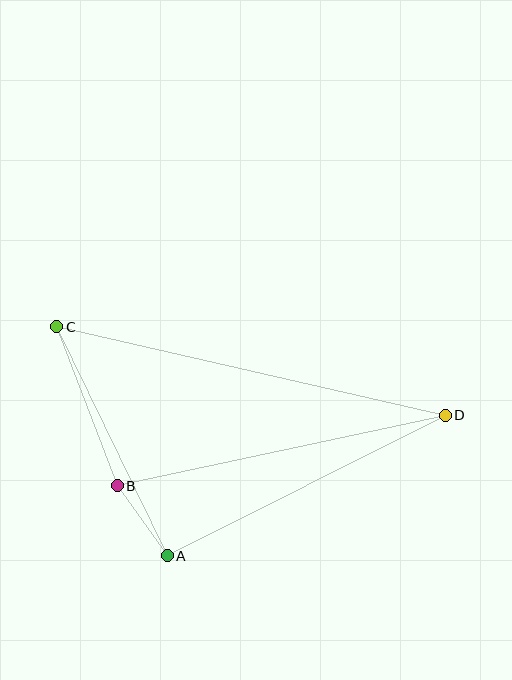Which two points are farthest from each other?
Points C and D are farthest from each other.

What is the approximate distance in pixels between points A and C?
The distance between A and C is approximately 254 pixels.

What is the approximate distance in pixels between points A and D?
The distance between A and D is approximately 312 pixels.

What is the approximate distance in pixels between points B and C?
The distance between B and C is approximately 170 pixels.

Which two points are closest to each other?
Points A and B are closest to each other.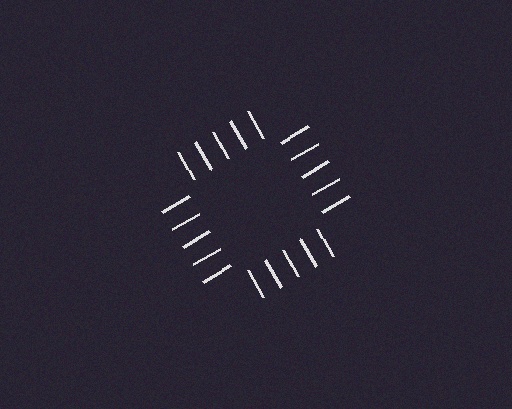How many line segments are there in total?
20 — 5 along each of the 4 edges.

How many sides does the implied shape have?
4 sides — the line-ends trace a square.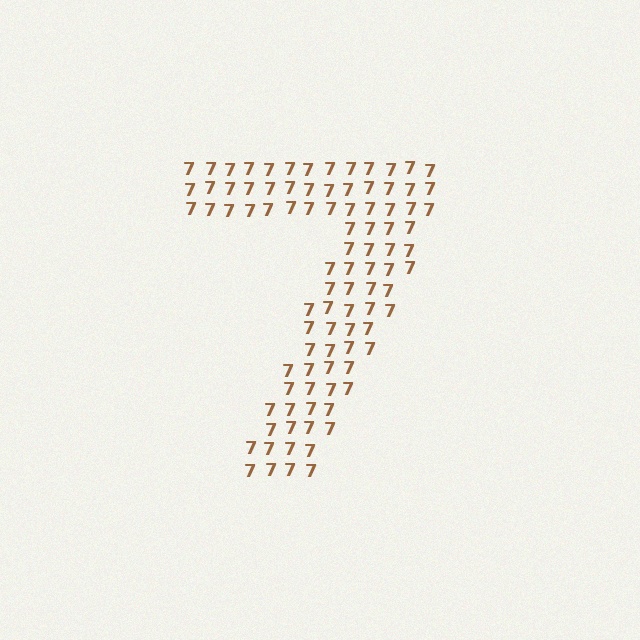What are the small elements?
The small elements are digit 7's.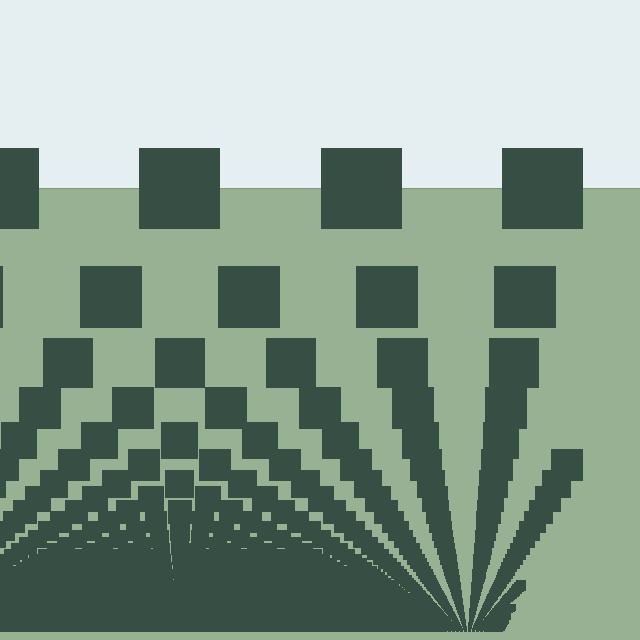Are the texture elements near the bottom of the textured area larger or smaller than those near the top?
Smaller. The gradient is inverted — elements near the bottom are smaller and denser.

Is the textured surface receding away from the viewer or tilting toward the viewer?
The surface appears to tilt toward the viewer. Texture elements get larger and sparser toward the top.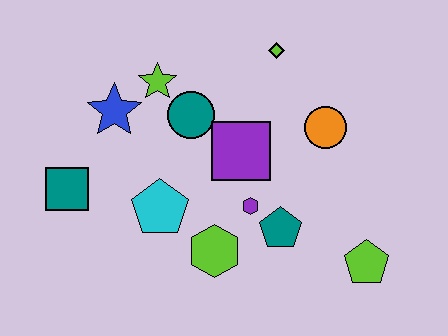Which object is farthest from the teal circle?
The lime pentagon is farthest from the teal circle.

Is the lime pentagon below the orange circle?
Yes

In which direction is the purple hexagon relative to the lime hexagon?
The purple hexagon is above the lime hexagon.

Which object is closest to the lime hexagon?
The purple hexagon is closest to the lime hexagon.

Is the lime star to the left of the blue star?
No